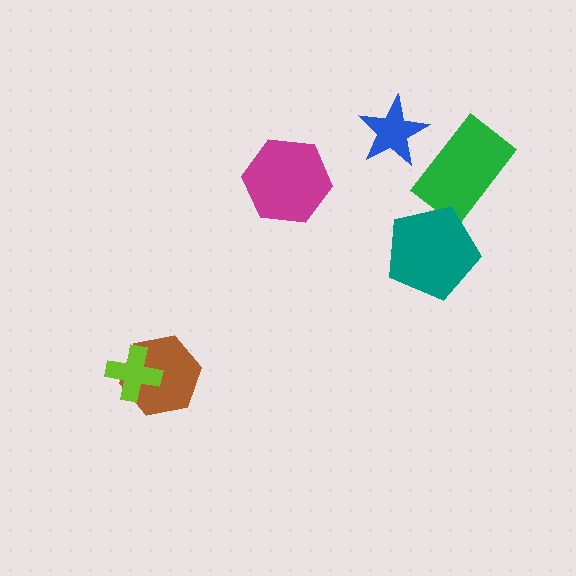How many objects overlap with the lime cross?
1 object overlaps with the lime cross.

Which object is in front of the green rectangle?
The teal pentagon is in front of the green rectangle.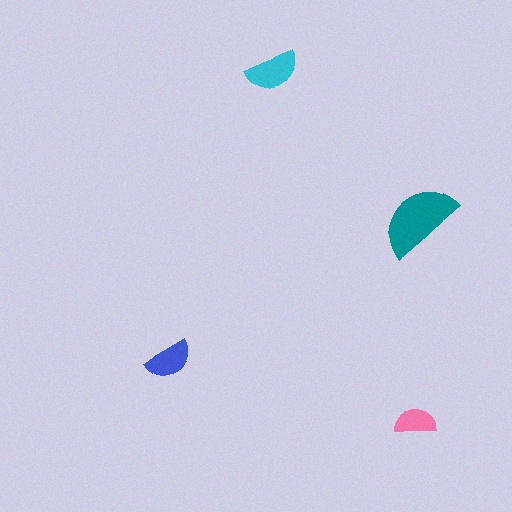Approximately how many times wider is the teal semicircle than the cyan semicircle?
About 1.5 times wider.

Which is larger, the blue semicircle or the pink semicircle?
The blue one.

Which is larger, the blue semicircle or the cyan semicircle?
The cyan one.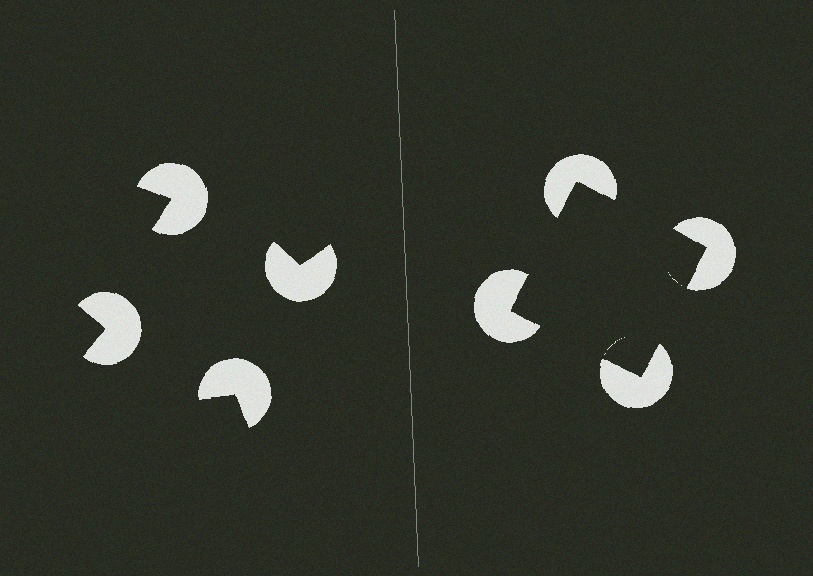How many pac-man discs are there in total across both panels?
8 — 4 on each side.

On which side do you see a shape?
An illusory square appears on the right side. On the left side the wedge cuts are rotated, so no coherent shape forms.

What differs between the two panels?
The pac-man discs are positioned identically on both sides; only the wedge orientations differ. On the right they align to a square; on the left they are misaligned.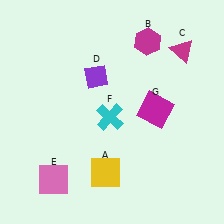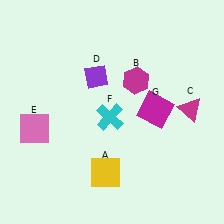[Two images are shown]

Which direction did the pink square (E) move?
The pink square (E) moved up.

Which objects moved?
The objects that moved are: the magenta hexagon (B), the magenta triangle (C), the pink square (E).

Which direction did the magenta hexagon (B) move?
The magenta hexagon (B) moved down.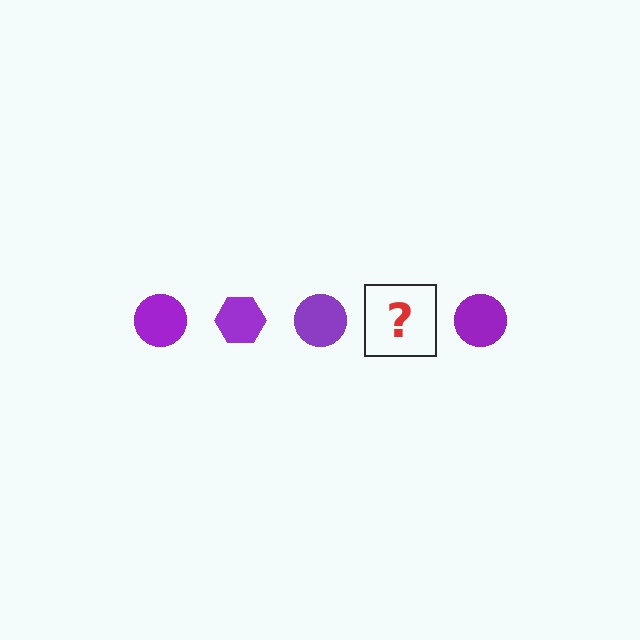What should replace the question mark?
The question mark should be replaced with a purple hexagon.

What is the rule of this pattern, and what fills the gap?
The rule is that the pattern cycles through circle, hexagon shapes in purple. The gap should be filled with a purple hexagon.